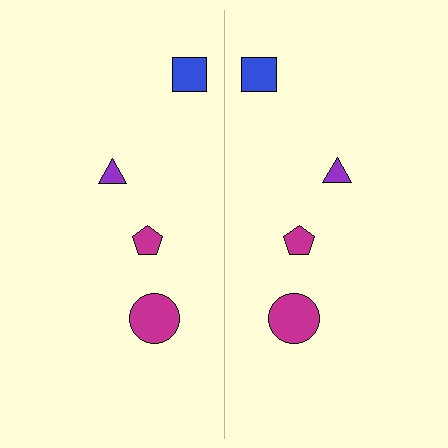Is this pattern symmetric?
Yes, this pattern has bilateral (reflection) symmetry.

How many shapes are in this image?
There are 8 shapes in this image.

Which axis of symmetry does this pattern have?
The pattern has a vertical axis of symmetry running through the center of the image.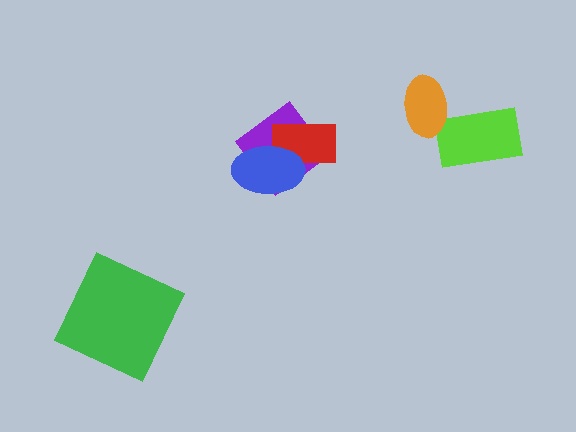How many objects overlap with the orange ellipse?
1 object overlaps with the orange ellipse.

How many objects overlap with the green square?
0 objects overlap with the green square.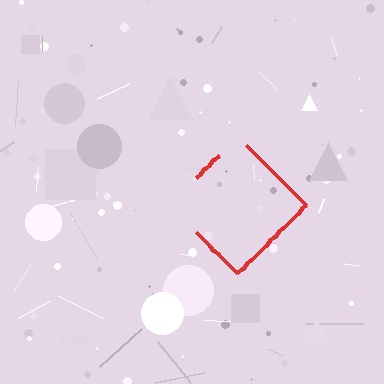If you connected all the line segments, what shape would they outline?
They would outline a diamond.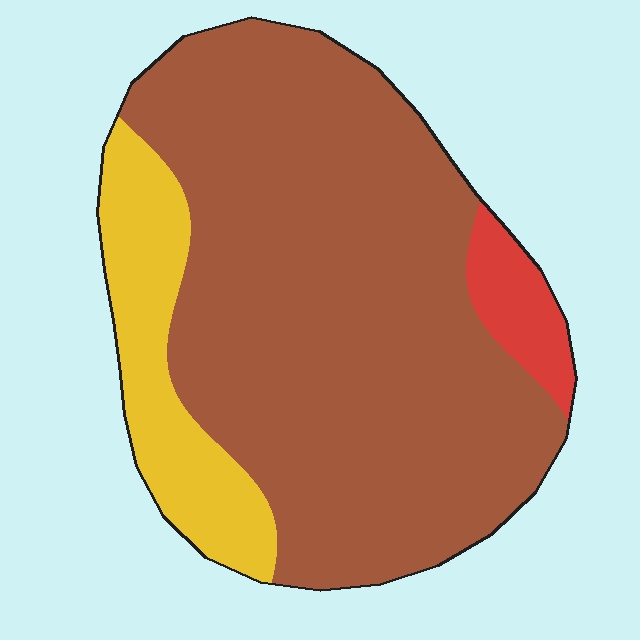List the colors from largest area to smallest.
From largest to smallest: brown, yellow, red.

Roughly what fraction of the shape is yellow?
Yellow takes up less than a quarter of the shape.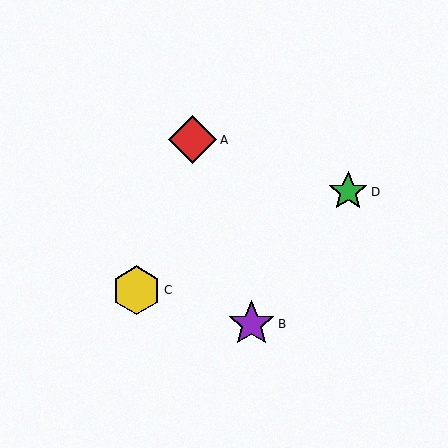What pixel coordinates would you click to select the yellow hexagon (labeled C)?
Click at (137, 290) to select the yellow hexagon C.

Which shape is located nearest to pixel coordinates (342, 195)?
The green star (labeled D) at (348, 192) is nearest to that location.